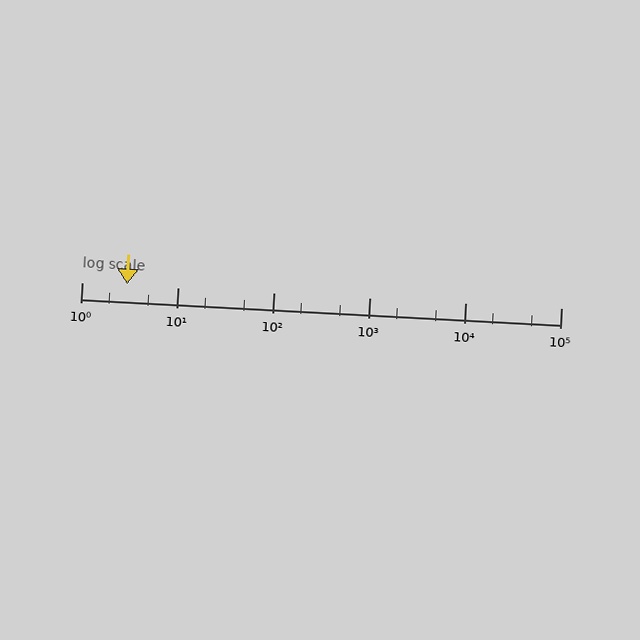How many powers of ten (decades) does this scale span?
The scale spans 5 decades, from 1 to 100000.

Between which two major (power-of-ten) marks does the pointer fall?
The pointer is between 1 and 10.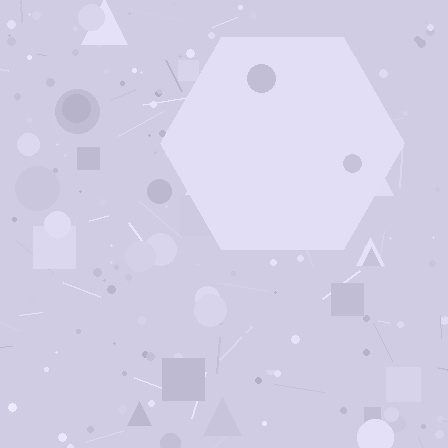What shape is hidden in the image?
A hexagon is hidden in the image.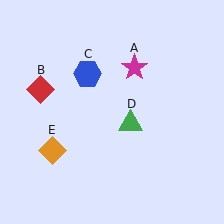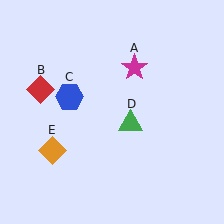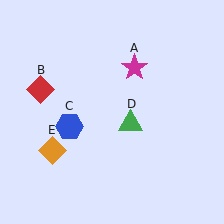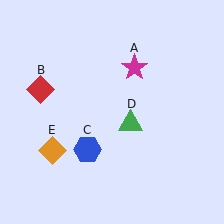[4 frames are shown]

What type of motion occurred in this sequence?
The blue hexagon (object C) rotated counterclockwise around the center of the scene.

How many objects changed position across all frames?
1 object changed position: blue hexagon (object C).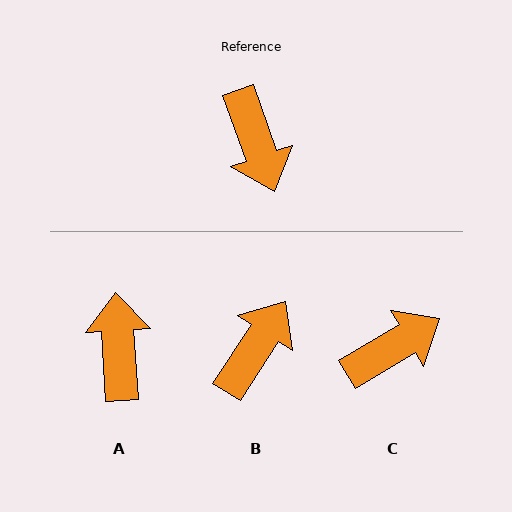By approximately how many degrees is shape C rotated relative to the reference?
Approximately 101 degrees counter-clockwise.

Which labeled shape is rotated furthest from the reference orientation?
A, about 164 degrees away.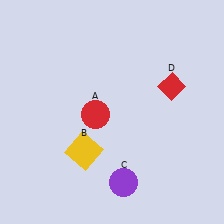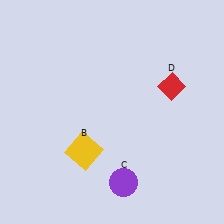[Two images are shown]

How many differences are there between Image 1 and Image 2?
There is 1 difference between the two images.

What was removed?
The red circle (A) was removed in Image 2.